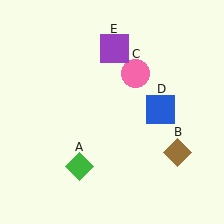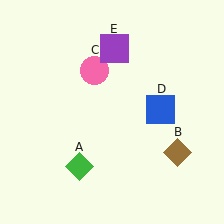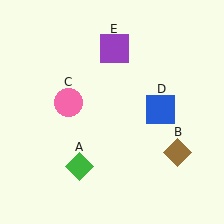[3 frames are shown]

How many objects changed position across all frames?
1 object changed position: pink circle (object C).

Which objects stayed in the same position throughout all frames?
Green diamond (object A) and brown diamond (object B) and blue square (object D) and purple square (object E) remained stationary.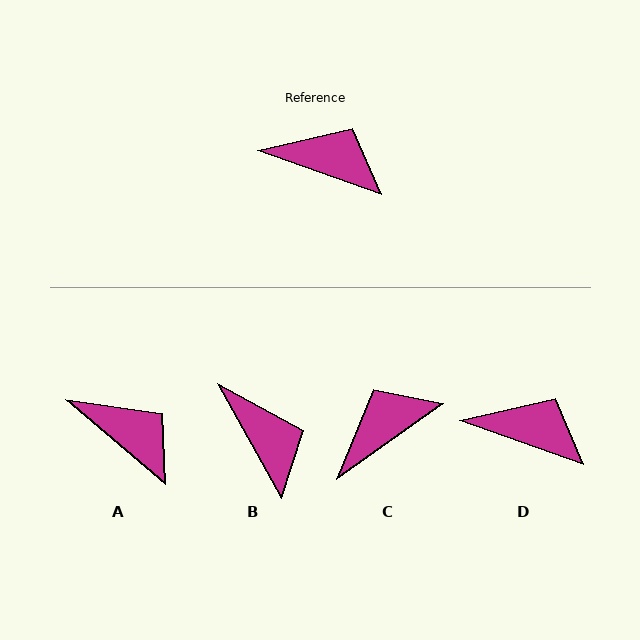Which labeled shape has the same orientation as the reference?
D.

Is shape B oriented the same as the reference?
No, it is off by about 42 degrees.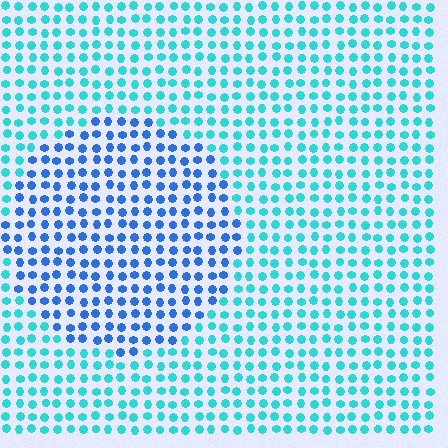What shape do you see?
I see a circle.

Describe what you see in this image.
The image is filled with small cyan elements in a uniform arrangement. A circle-shaped region is visible where the elements are tinted to a slightly different hue, forming a subtle color boundary.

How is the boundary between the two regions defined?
The boundary is defined purely by a slight shift in hue (about 38 degrees). Spacing, size, and orientation are identical on both sides.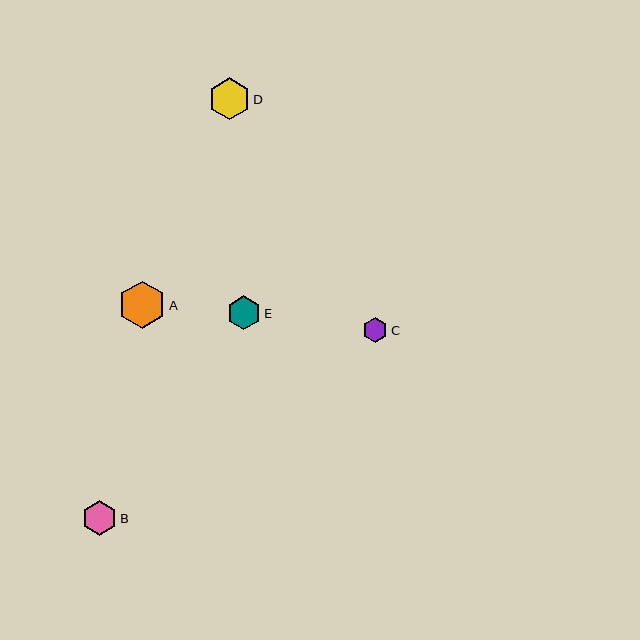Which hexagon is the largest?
Hexagon A is the largest with a size of approximately 48 pixels.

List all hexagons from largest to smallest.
From largest to smallest: A, D, B, E, C.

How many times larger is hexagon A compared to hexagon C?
Hexagon A is approximately 2.0 times the size of hexagon C.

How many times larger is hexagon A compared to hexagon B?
Hexagon A is approximately 1.4 times the size of hexagon B.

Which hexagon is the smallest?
Hexagon C is the smallest with a size of approximately 24 pixels.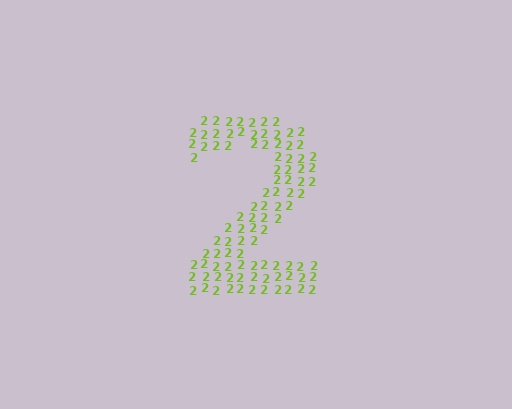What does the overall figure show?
The overall figure shows the digit 2.